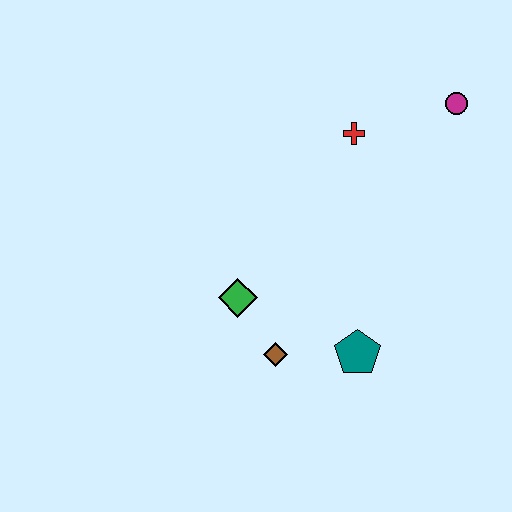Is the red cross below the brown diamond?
No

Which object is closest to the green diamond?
The brown diamond is closest to the green diamond.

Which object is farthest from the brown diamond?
The magenta circle is farthest from the brown diamond.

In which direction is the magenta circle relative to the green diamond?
The magenta circle is to the right of the green diamond.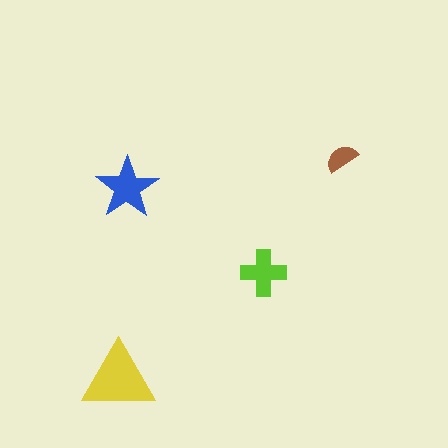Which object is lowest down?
The yellow triangle is bottommost.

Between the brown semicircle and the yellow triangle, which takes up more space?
The yellow triangle.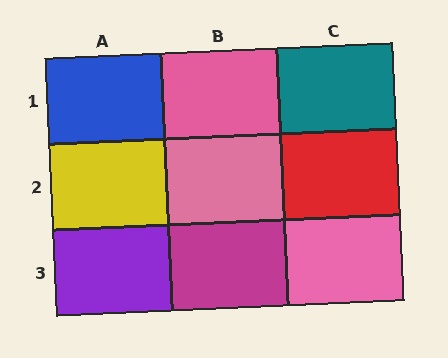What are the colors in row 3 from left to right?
Purple, magenta, pink.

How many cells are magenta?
1 cell is magenta.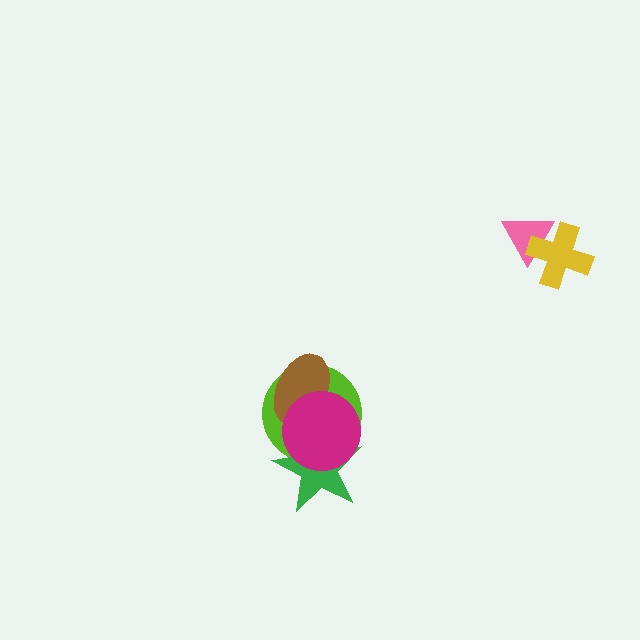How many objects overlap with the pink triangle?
1 object overlaps with the pink triangle.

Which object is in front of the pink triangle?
The yellow cross is in front of the pink triangle.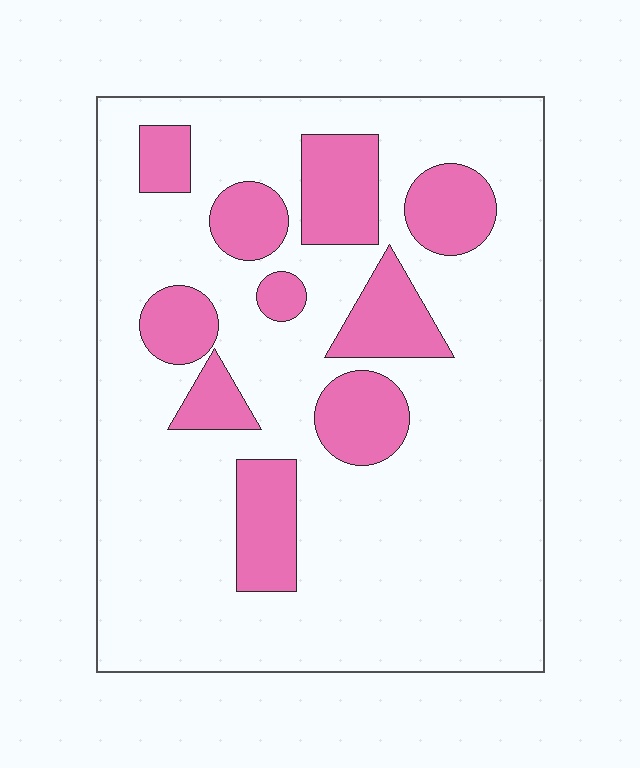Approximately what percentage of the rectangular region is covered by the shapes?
Approximately 20%.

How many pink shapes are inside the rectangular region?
10.